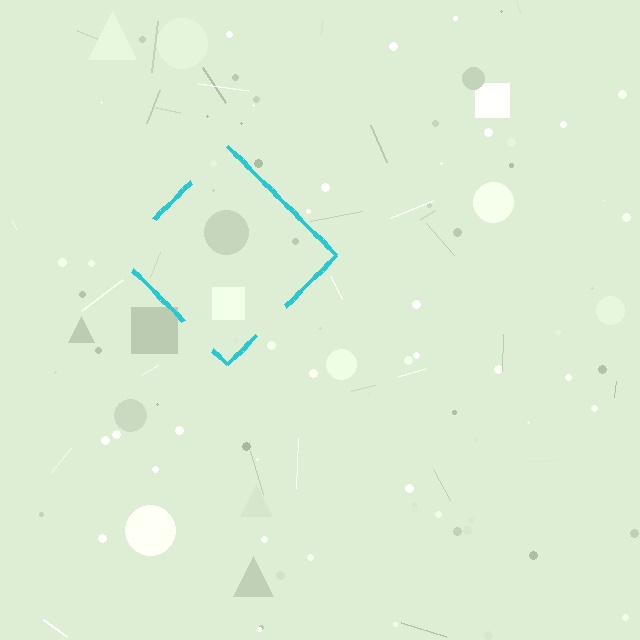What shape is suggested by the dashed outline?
The dashed outline suggests a diamond.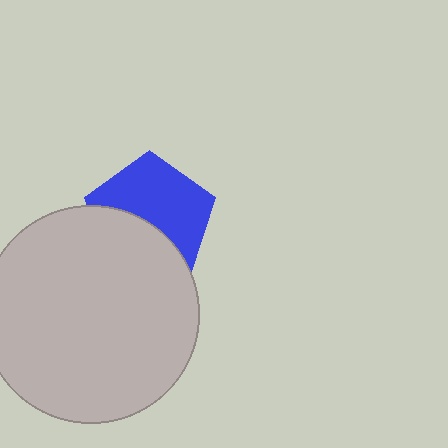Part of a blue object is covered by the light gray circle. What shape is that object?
It is a pentagon.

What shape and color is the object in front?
The object in front is a light gray circle.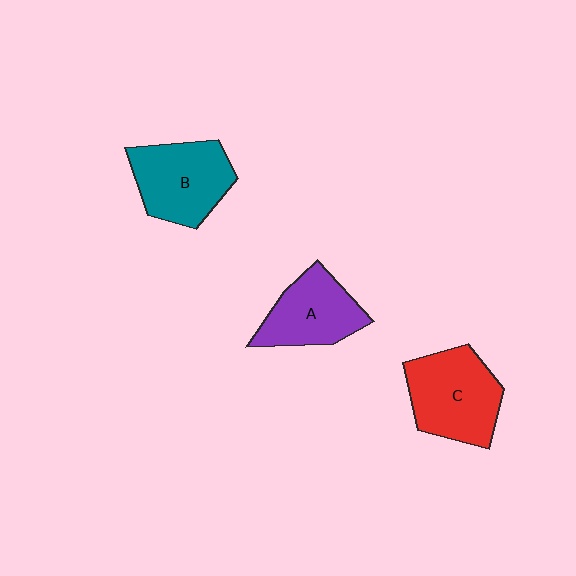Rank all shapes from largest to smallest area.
From largest to smallest: C (red), B (teal), A (purple).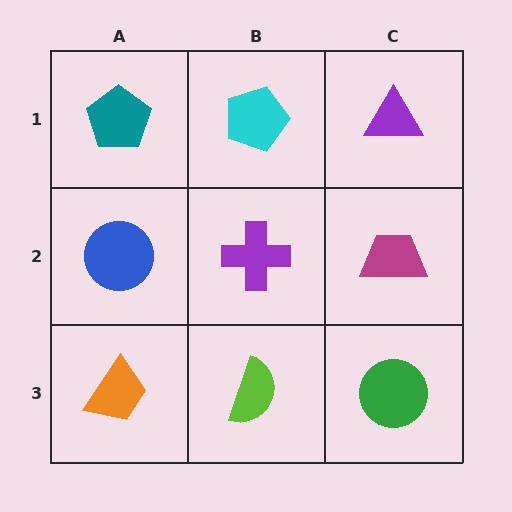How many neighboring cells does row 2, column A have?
3.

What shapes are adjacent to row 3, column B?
A purple cross (row 2, column B), an orange trapezoid (row 3, column A), a green circle (row 3, column C).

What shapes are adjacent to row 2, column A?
A teal pentagon (row 1, column A), an orange trapezoid (row 3, column A), a purple cross (row 2, column B).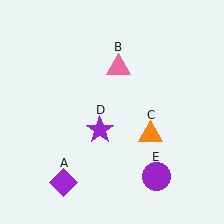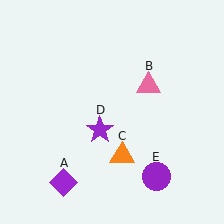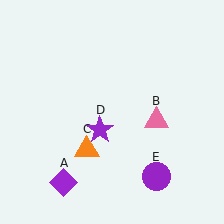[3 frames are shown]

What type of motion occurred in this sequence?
The pink triangle (object B), orange triangle (object C) rotated clockwise around the center of the scene.